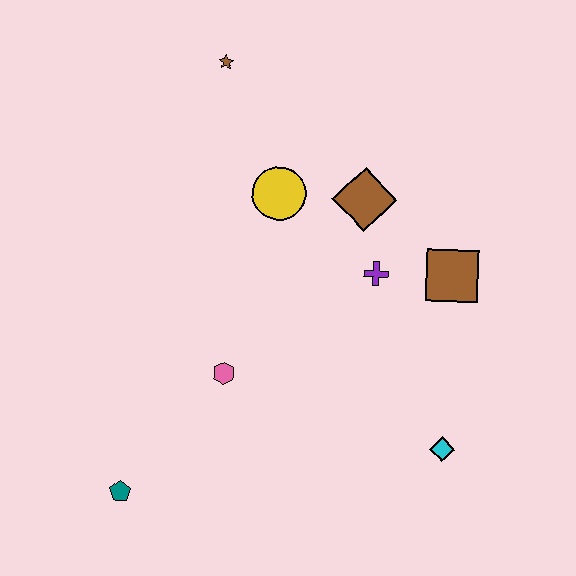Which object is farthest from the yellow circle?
The teal pentagon is farthest from the yellow circle.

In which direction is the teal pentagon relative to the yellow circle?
The teal pentagon is below the yellow circle.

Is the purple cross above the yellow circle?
No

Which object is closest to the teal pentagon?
The pink hexagon is closest to the teal pentagon.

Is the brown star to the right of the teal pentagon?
Yes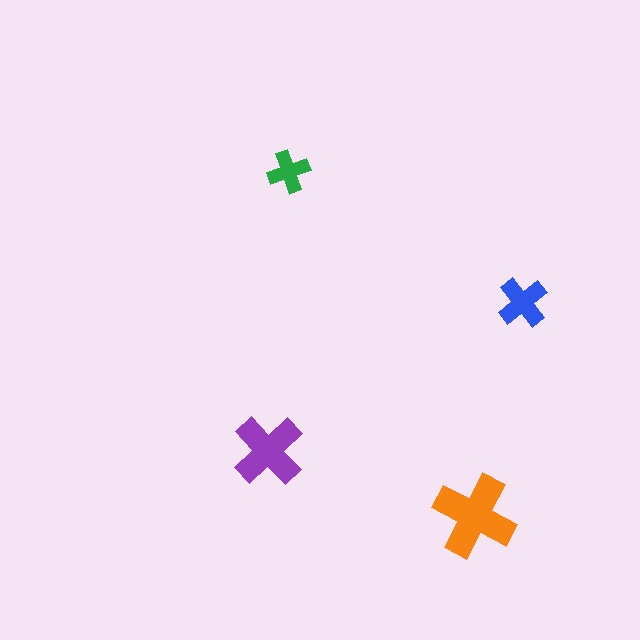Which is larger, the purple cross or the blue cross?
The purple one.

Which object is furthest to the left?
The purple cross is leftmost.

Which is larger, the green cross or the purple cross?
The purple one.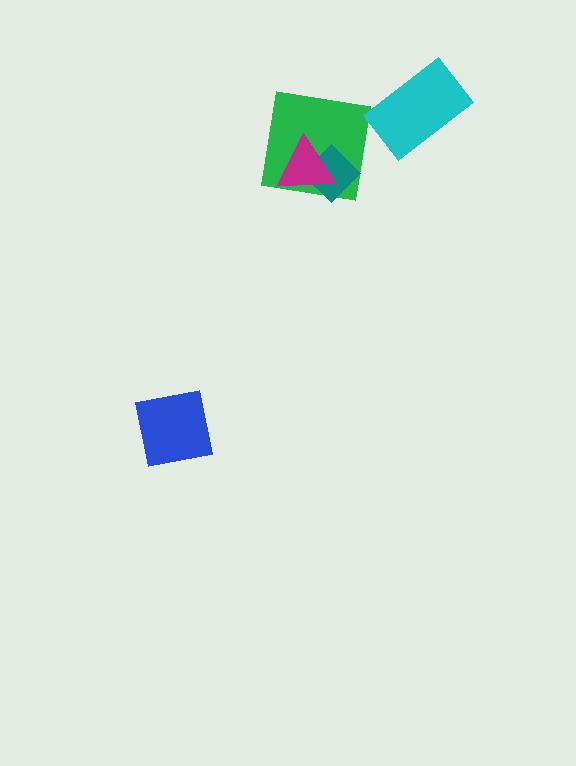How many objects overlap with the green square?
2 objects overlap with the green square.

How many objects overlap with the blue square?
0 objects overlap with the blue square.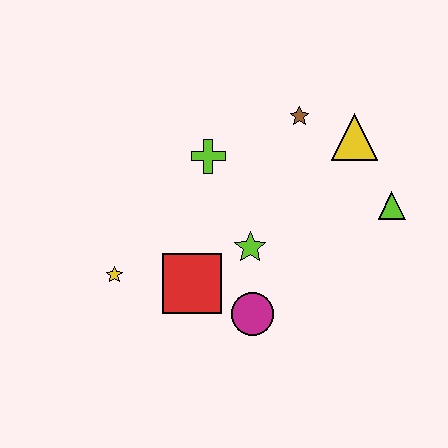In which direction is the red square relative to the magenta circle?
The red square is to the left of the magenta circle.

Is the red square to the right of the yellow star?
Yes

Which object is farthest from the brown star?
The yellow star is farthest from the brown star.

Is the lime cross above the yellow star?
Yes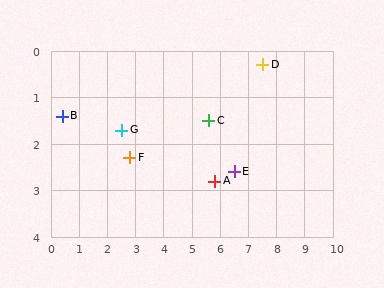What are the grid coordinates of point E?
Point E is at approximately (6.5, 2.6).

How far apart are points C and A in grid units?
Points C and A are about 1.3 grid units apart.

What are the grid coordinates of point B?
Point B is at approximately (0.4, 1.4).